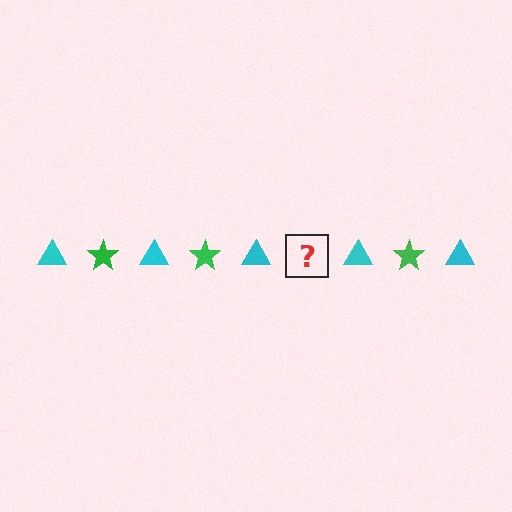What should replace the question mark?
The question mark should be replaced with a green star.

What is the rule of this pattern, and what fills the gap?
The rule is that the pattern alternates between cyan triangle and green star. The gap should be filled with a green star.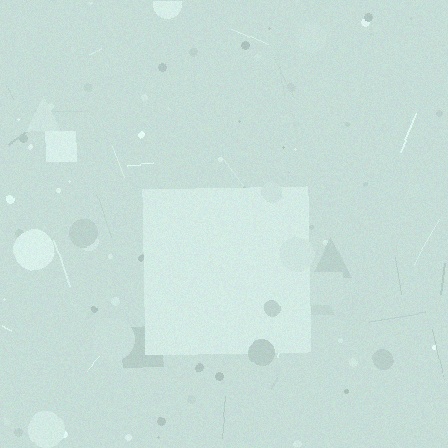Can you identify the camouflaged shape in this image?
The camouflaged shape is a square.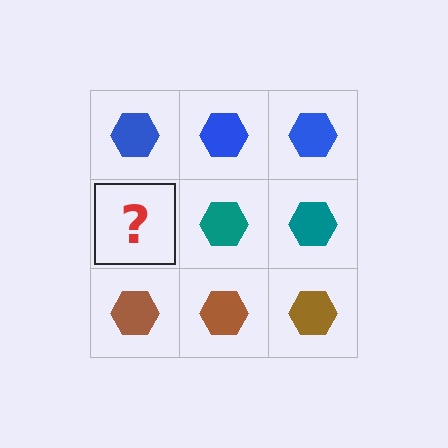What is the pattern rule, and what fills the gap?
The rule is that each row has a consistent color. The gap should be filled with a teal hexagon.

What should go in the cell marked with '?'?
The missing cell should contain a teal hexagon.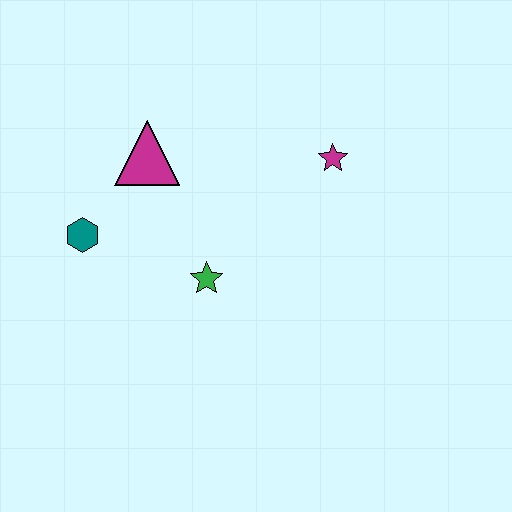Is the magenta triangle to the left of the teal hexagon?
No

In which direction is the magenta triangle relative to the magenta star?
The magenta triangle is to the left of the magenta star.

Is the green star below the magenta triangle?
Yes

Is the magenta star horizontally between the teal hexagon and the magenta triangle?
No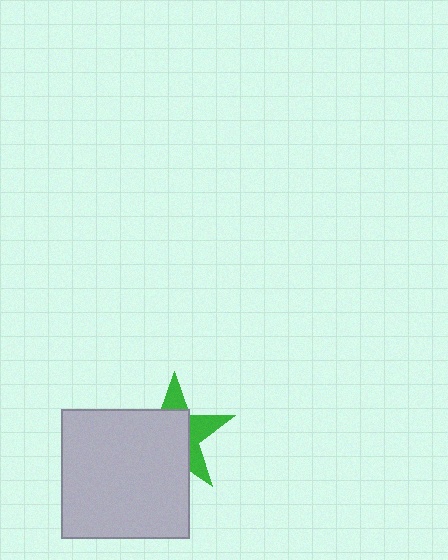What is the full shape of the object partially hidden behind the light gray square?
The partially hidden object is a green star.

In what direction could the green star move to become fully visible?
The green star could move toward the upper-right. That would shift it out from behind the light gray square entirely.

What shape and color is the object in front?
The object in front is a light gray square.